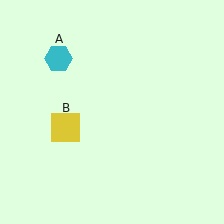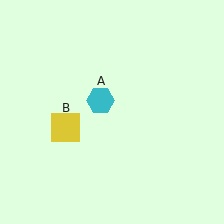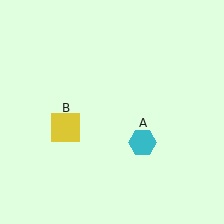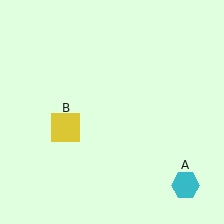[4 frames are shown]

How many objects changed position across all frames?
1 object changed position: cyan hexagon (object A).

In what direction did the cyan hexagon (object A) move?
The cyan hexagon (object A) moved down and to the right.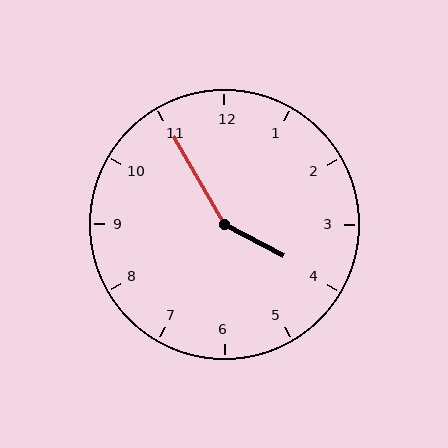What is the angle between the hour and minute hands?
Approximately 148 degrees.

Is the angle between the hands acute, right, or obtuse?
It is obtuse.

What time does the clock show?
3:55.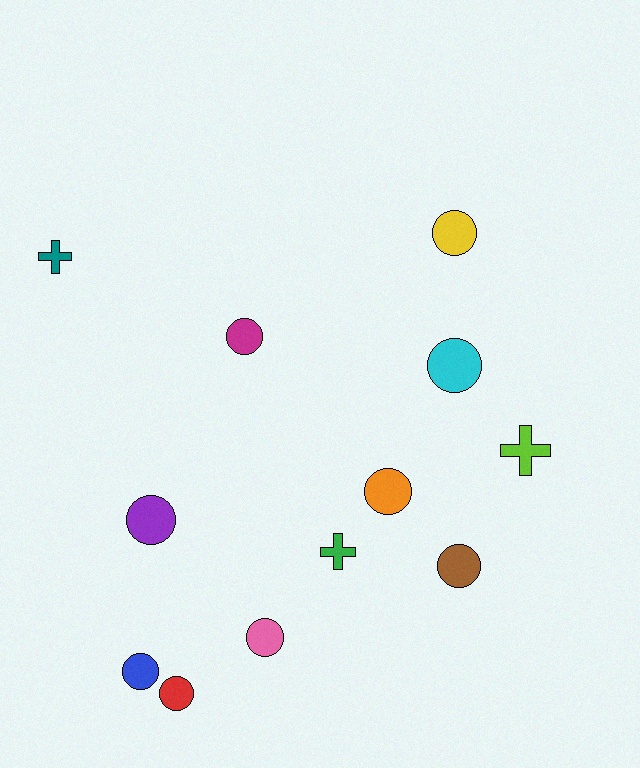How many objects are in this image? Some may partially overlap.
There are 12 objects.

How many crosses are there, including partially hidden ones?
There are 3 crosses.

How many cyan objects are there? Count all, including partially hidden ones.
There is 1 cyan object.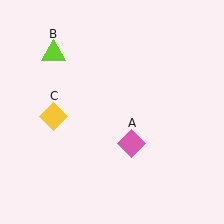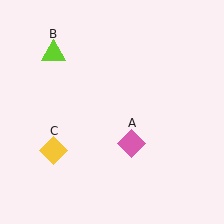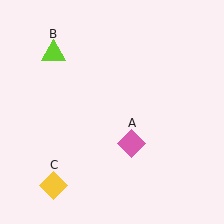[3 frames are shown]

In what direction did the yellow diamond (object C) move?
The yellow diamond (object C) moved down.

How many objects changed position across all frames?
1 object changed position: yellow diamond (object C).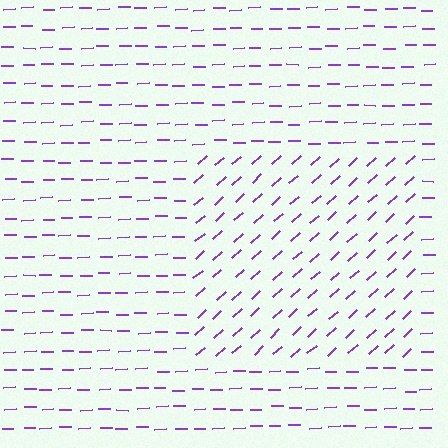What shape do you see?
I see a rectangle.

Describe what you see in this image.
The image is filled with small purple line segments. A rectangle region in the image has lines oriented differently from the surrounding lines, creating a visible texture boundary.